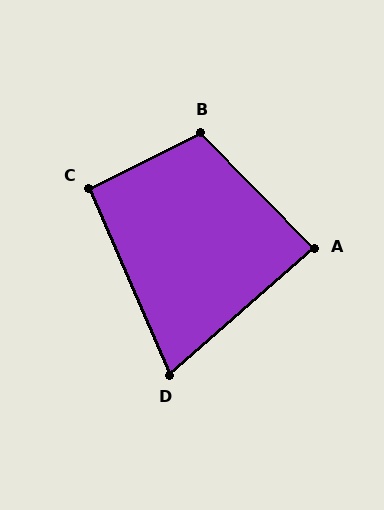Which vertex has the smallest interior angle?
D, at approximately 72 degrees.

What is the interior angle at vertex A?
Approximately 87 degrees (approximately right).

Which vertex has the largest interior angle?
B, at approximately 108 degrees.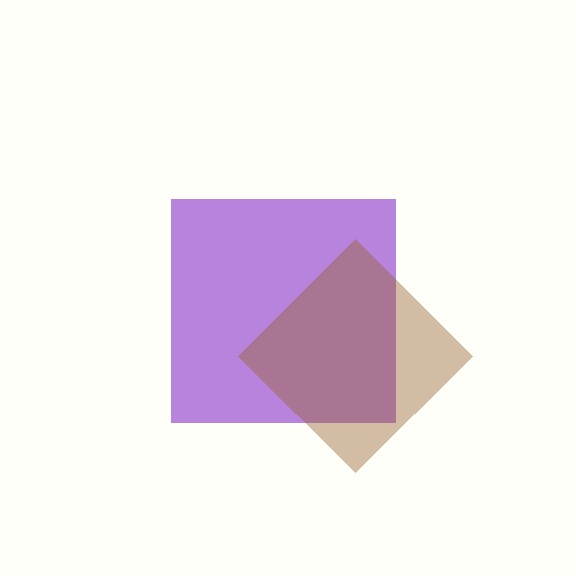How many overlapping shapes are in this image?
There are 2 overlapping shapes in the image.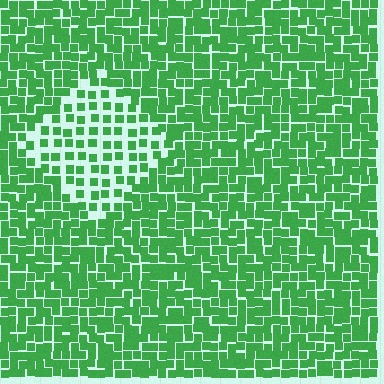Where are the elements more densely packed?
The elements are more densely packed outside the diamond boundary.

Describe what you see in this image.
The image contains small green elements arranged at two different densities. A diamond-shaped region is visible where the elements are less densely packed than the surrounding area.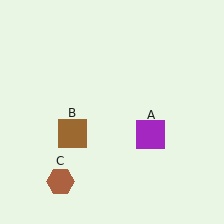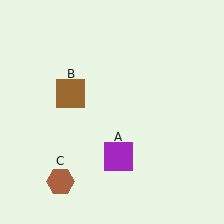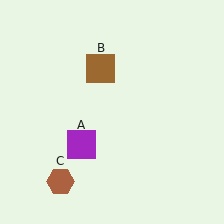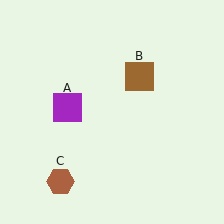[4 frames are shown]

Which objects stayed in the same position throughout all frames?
Brown hexagon (object C) remained stationary.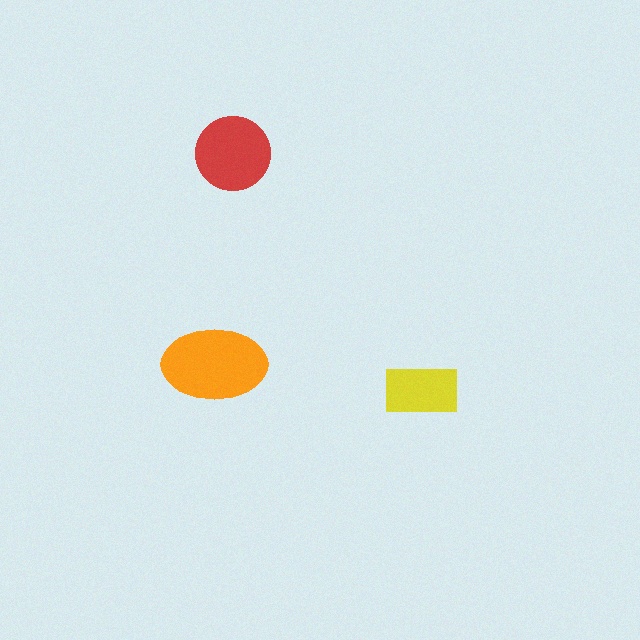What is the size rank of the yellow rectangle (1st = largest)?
3rd.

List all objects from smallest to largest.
The yellow rectangle, the red circle, the orange ellipse.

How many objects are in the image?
There are 3 objects in the image.